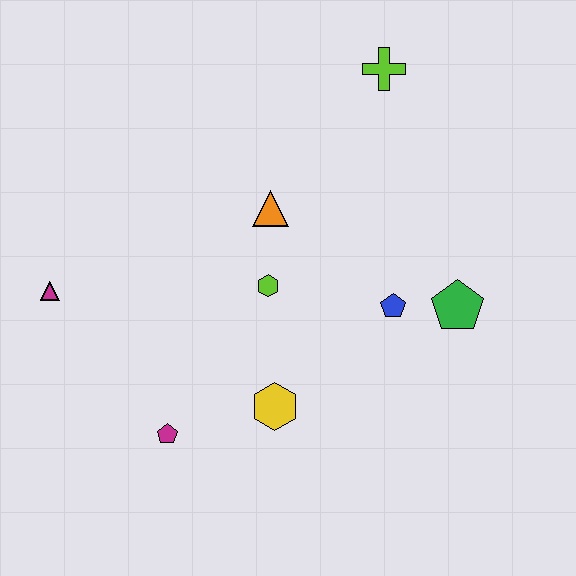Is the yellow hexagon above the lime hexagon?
No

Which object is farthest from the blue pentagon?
The magenta triangle is farthest from the blue pentagon.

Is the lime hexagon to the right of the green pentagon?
No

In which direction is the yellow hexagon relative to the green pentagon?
The yellow hexagon is to the left of the green pentagon.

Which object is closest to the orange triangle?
The lime hexagon is closest to the orange triangle.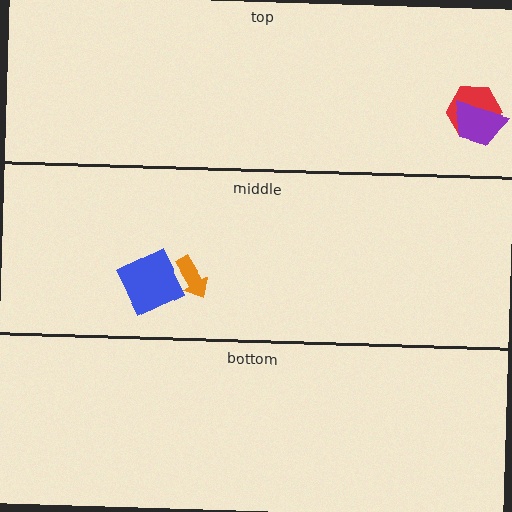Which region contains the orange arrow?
The middle region.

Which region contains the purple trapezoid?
The top region.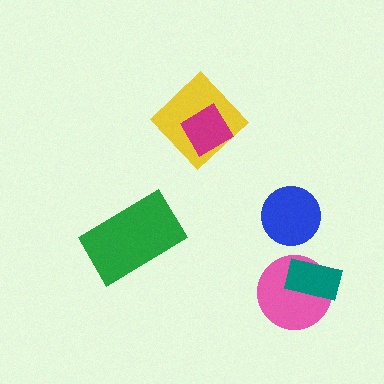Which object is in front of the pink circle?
The teal rectangle is in front of the pink circle.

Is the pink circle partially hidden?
Yes, it is partially covered by another shape.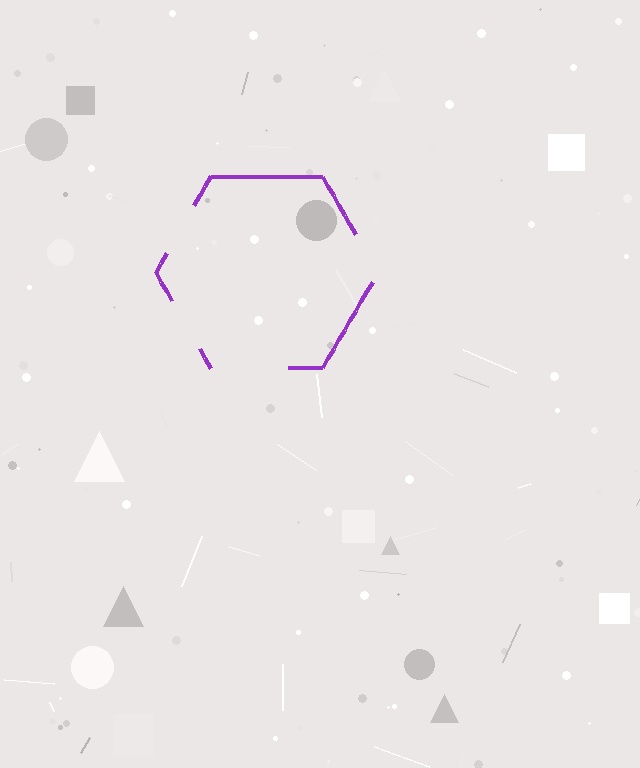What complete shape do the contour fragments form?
The contour fragments form a hexagon.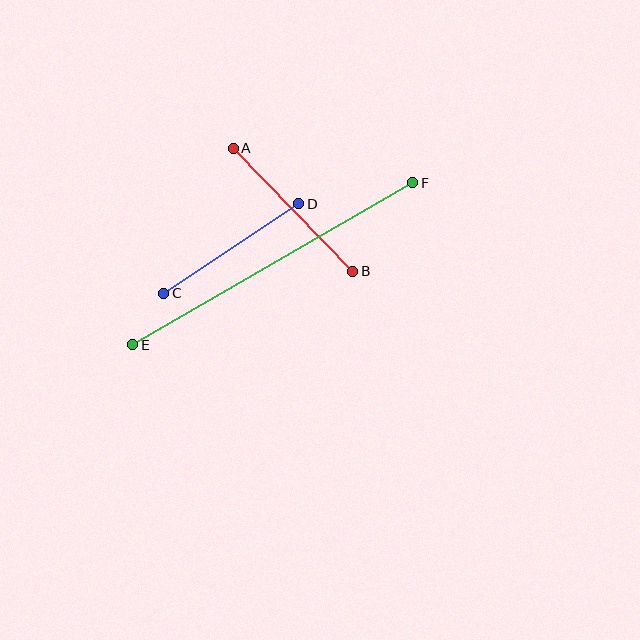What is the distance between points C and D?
The distance is approximately 162 pixels.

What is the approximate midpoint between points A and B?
The midpoint is at approximately (293, 210) pixels.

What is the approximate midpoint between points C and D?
The midpoint is at approximately (231, 248) pixels.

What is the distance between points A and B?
The distance is approximately 171 pixels.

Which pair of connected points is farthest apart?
Points E and F are farthest apart.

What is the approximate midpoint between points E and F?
The midpoint is at approximately (273, 264) pixels.